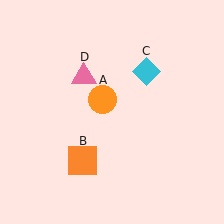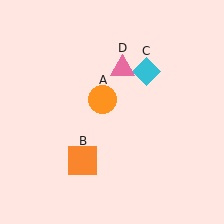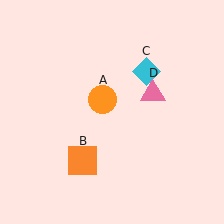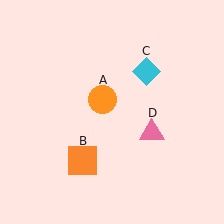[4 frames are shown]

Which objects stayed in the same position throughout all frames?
Orange circle (object A) and orange square (object B) and cyan diamond (object C) remained stationary.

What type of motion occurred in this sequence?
The pink triangle (object D) rotated clockwise around the center of the scene.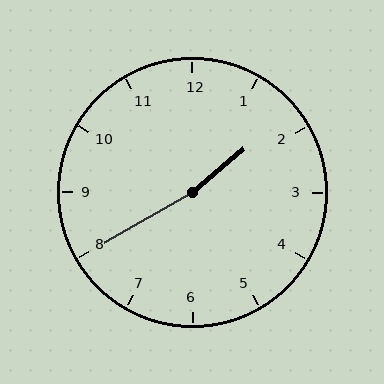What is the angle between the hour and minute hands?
Approximately 170 degrees.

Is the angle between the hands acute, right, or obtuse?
It is obtuse.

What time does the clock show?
1:40.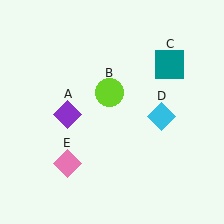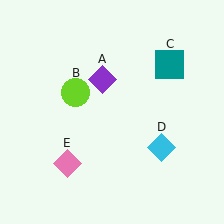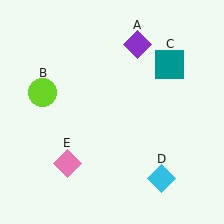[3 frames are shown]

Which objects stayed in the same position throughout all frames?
Teal square (object C) and pink diamond (object E) remained stationary.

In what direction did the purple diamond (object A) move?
The purple diamond (object A) moved up and to the right.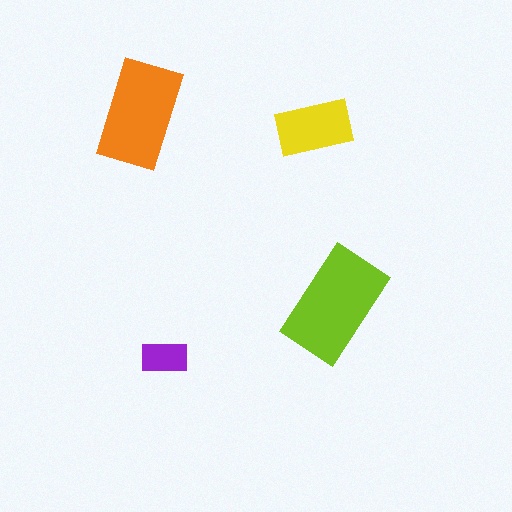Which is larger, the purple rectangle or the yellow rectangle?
The yellow one.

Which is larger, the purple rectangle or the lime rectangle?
The lime one.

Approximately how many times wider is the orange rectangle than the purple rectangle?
About 2.5 times wider.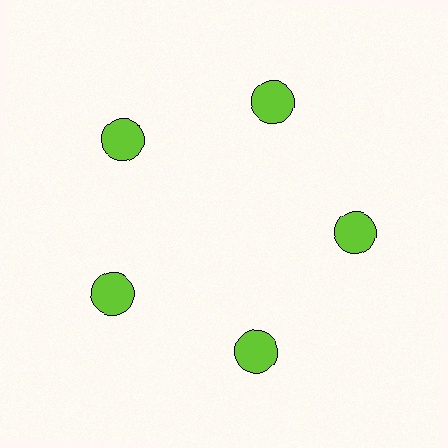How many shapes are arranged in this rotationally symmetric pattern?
There are 5 shapes, arranged in 5 groups of 1.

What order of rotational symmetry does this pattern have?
This pattern has 5-fold rotational symmetry.